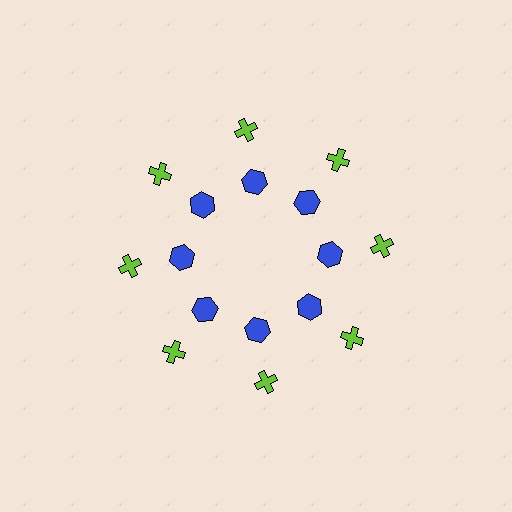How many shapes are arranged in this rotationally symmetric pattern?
There are 16 shapes, arranged in 8 groups of 2.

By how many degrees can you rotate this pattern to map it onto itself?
The pattern maps onto itself every 45 degrees of rotation.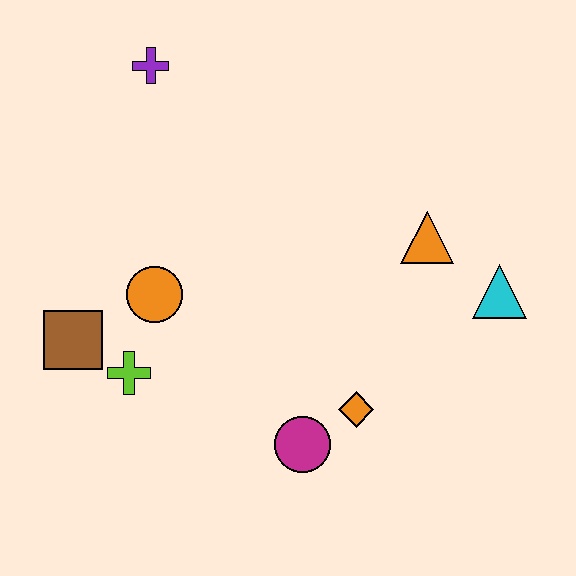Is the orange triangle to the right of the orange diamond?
Yes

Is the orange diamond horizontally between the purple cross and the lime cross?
No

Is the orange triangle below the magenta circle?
No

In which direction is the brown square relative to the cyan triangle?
The brown square is to the left of the cyan triangle.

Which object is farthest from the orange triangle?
The brown square is farthest from the orange triangle.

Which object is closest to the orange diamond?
The magenta circle is closest to the orange diamond.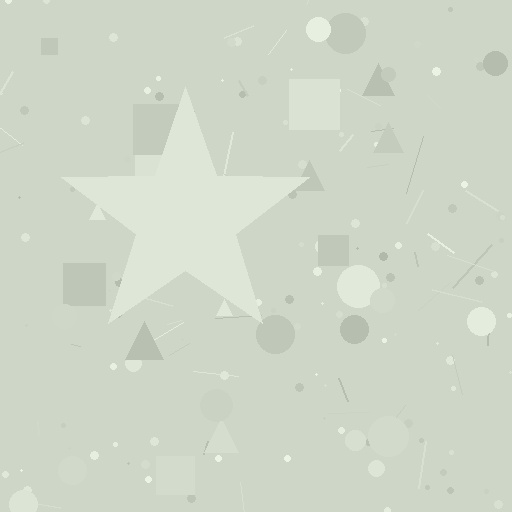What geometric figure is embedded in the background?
A star is embedded in the background.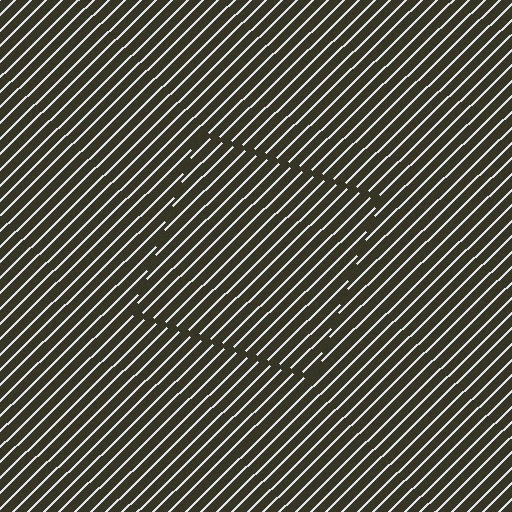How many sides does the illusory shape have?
4 sides — the line-ends trace a square.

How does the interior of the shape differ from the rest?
The interior of the shape contains the same grating, shifted by half a period — the contour is defined by the phase discontinuity where line-ends from the inner and outer gratings abut.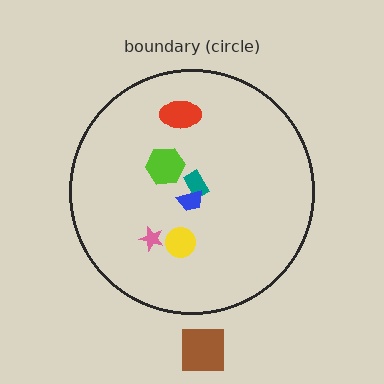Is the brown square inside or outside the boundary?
Outside.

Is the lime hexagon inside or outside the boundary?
Inside.